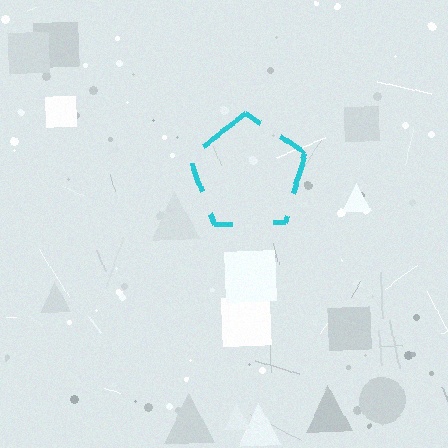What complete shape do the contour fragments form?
The contour fragments form a pentagon.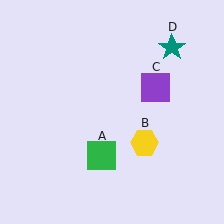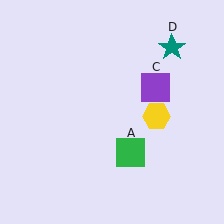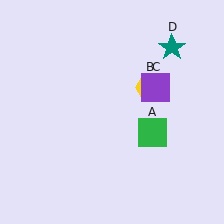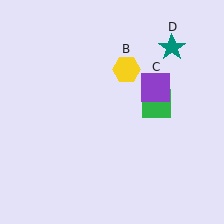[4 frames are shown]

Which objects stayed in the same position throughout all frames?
Purple square (object C) and teal star (object D) remained stationary.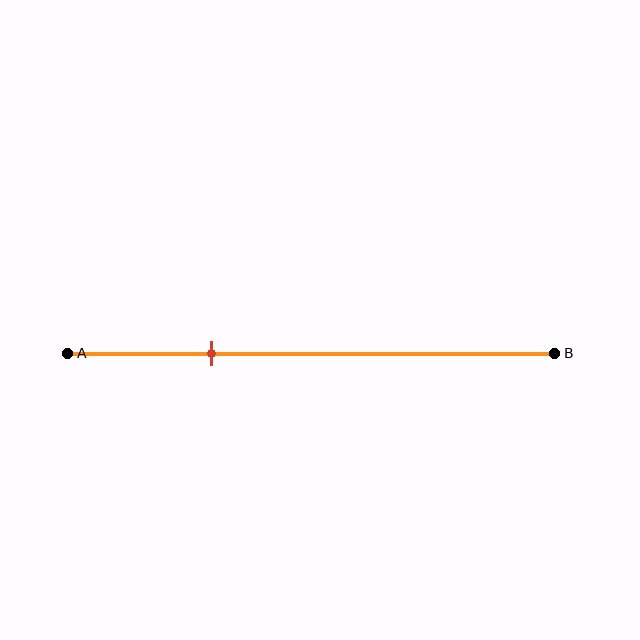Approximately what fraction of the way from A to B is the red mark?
The red mark is approximately 30% of the way from A to B.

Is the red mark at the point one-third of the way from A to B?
No, the mark is at about 30% from A, not at the 33% one-third point.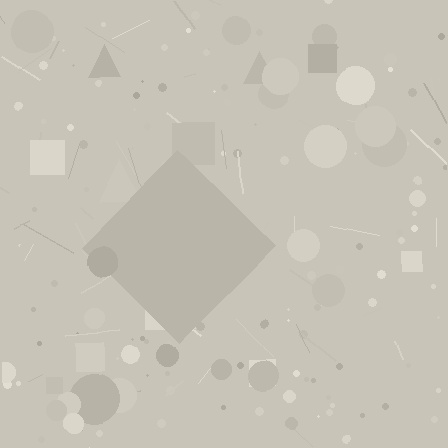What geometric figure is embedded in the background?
A diamond is embedded in the background.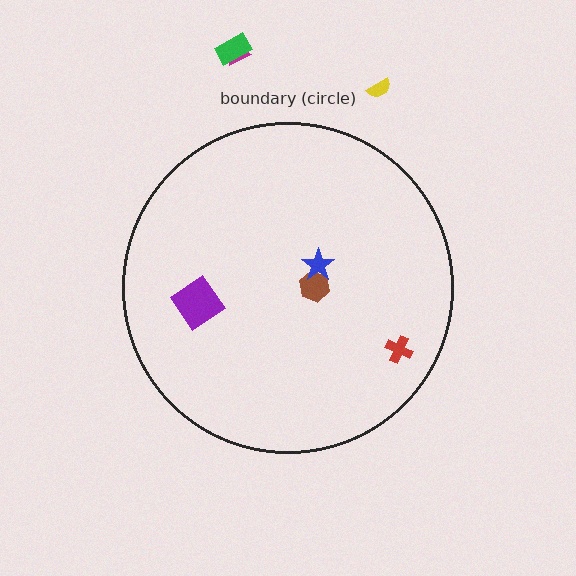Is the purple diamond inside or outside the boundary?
Inside.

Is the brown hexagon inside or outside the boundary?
Inside.